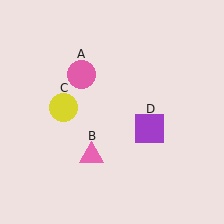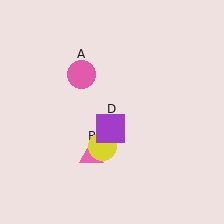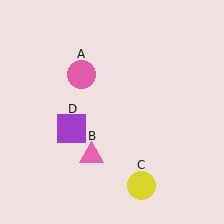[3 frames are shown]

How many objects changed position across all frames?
2 objects changed position: yellow circle (object C), purple square (object D).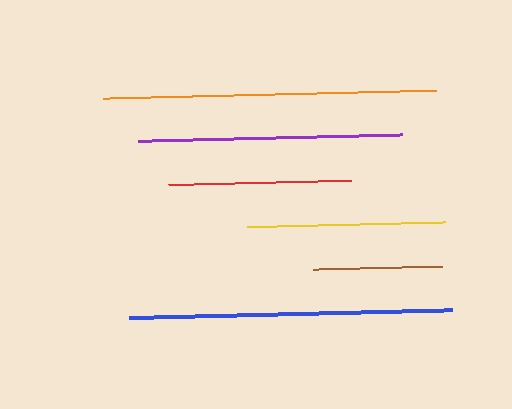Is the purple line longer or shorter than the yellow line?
The purple line is longer than the yellow line.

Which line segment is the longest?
The orange line is the longest at approximately 333 pixels.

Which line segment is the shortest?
The brown line is the shortest at approximately 130 pixels.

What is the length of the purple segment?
The purple segment is approximately 264 pixels long.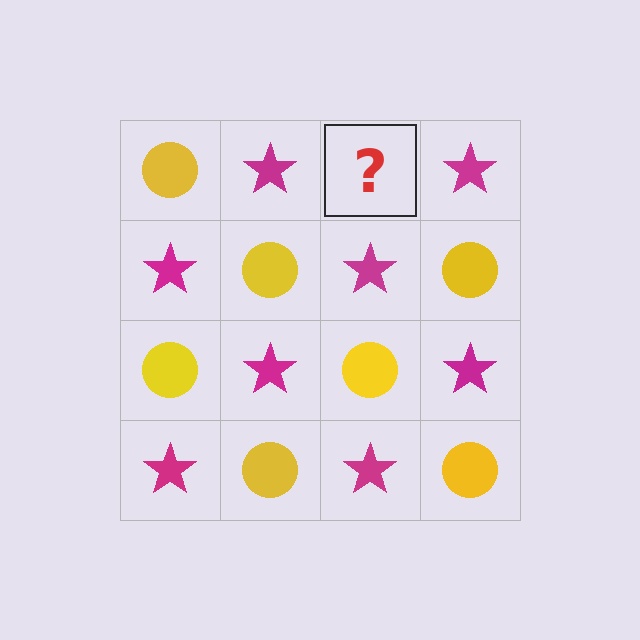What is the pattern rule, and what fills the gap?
The rule is that it alternates yellow circle and magenta star in a checkerboard pattern. The gap should be filled with a yellow circle.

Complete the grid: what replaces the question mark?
The question mark should be replaced with a yellow circle.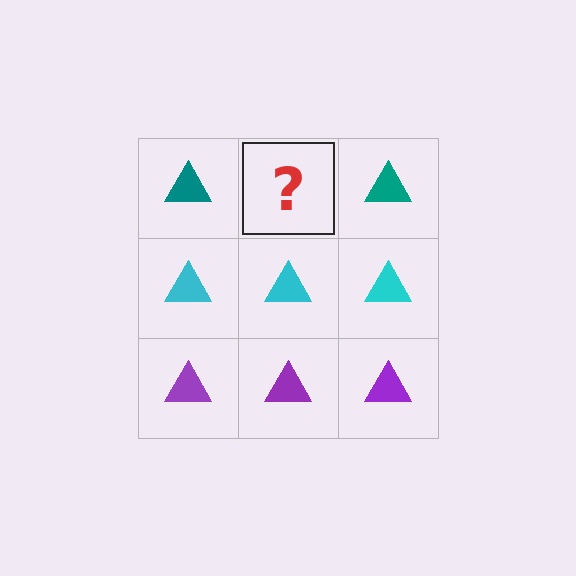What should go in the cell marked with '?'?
The missing cell should contain a teal triangle.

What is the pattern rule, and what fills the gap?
The rule is that each row has a consistent color. The gap should be filled with a teal triangle.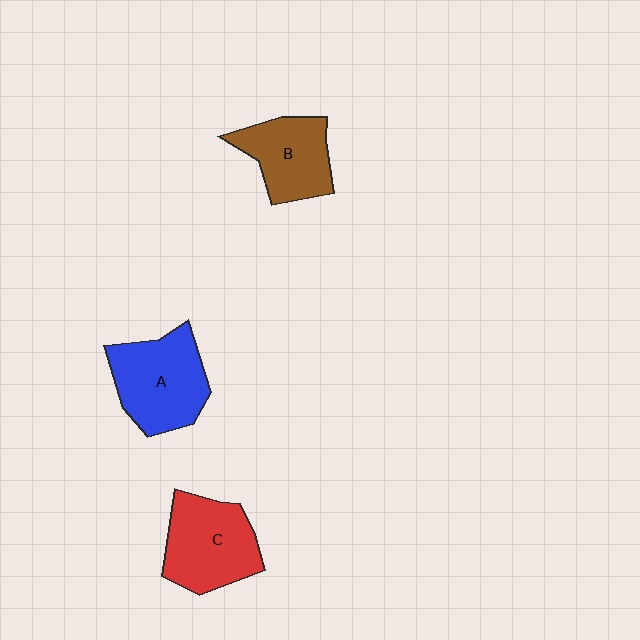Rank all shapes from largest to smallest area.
From largest to smallest: A (blue), C (red), B (brown).